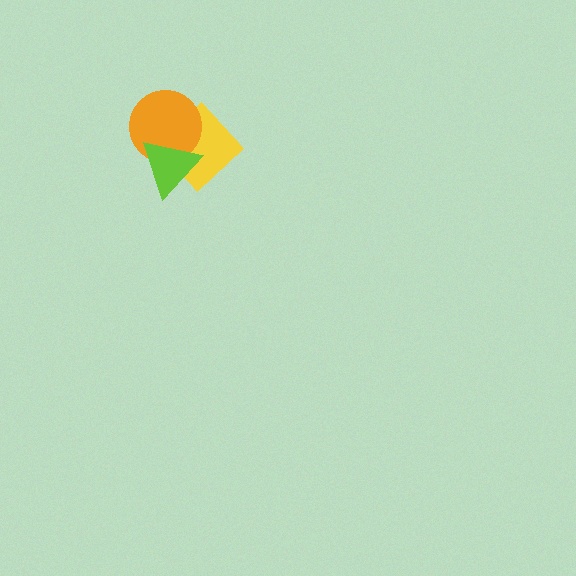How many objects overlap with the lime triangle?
2 objects overlap with the lime triangle.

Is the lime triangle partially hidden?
No, no other shape covers it.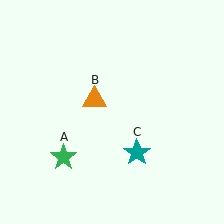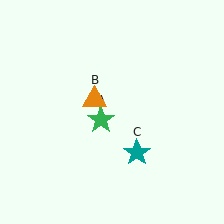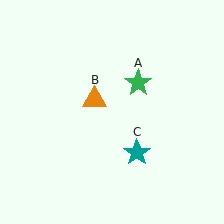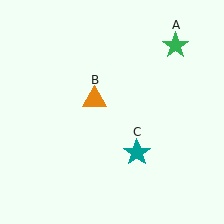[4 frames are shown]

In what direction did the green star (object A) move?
The green star (object A) moved up and to the right.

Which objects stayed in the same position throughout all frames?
Orange triangle (object B) and teal star (object C) remained stationary.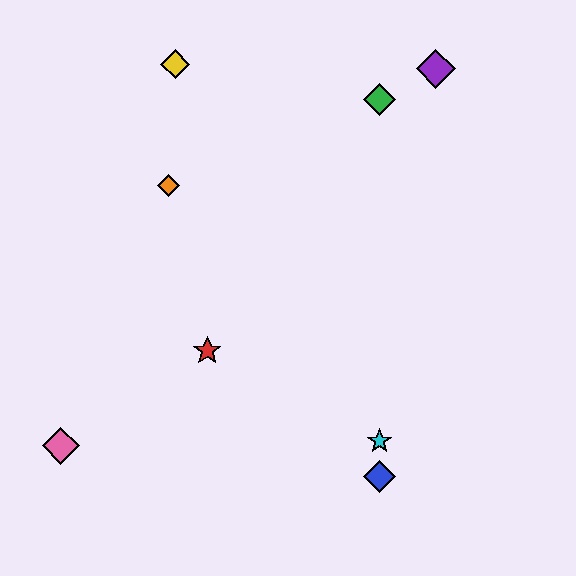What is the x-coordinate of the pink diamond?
The pink diamond is at x≈61.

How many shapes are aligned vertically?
3 shapes (the blue diamond, the green diamond, the cyan star) are aligned vertically.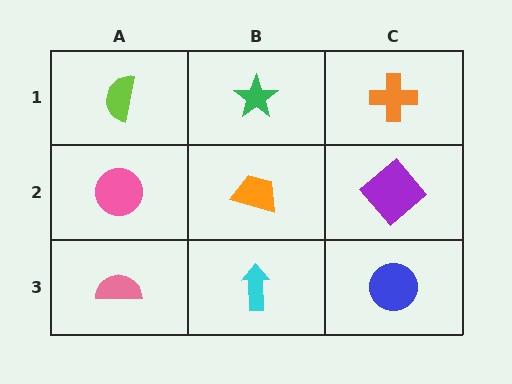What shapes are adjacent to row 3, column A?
A pink circle (row 2, column A), a cyan arrow (row 3, column B).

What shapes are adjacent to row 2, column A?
A lime semicircle (row 1, column A), a pink semicircle (row 3, column A), an orange trapezoid (row 2, column B).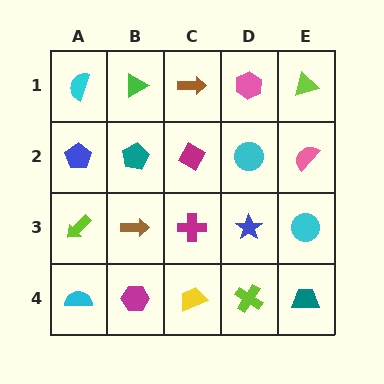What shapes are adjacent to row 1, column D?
A cyan circle (row 2, column D), a brown arrow (row 1, column C), a lime triangle (row 1, column E).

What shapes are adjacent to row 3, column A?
A blue pentagon (row 2, column A), a cyan semicircle (row 4, column A), a brown arrow (row 3, column B).